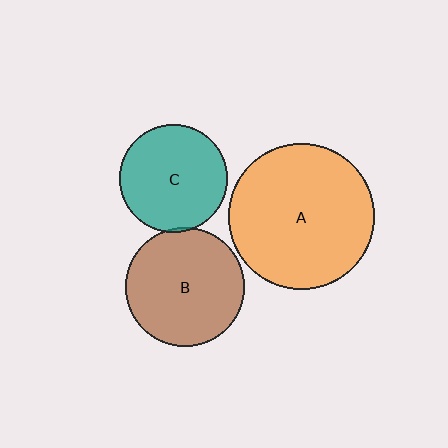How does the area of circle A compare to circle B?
Approximately 1.5 times.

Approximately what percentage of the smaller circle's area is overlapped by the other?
Approximately 5%.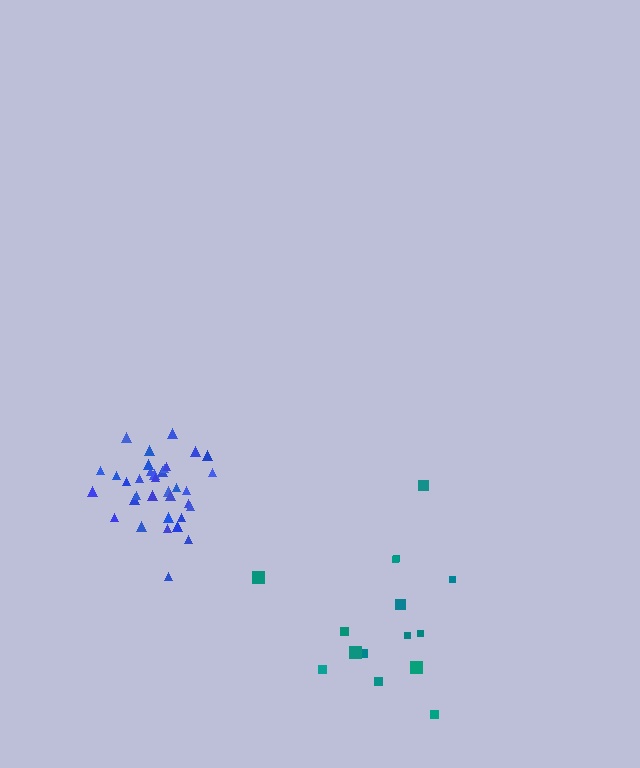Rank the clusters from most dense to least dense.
blue, teal.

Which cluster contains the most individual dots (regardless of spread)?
Blue (35).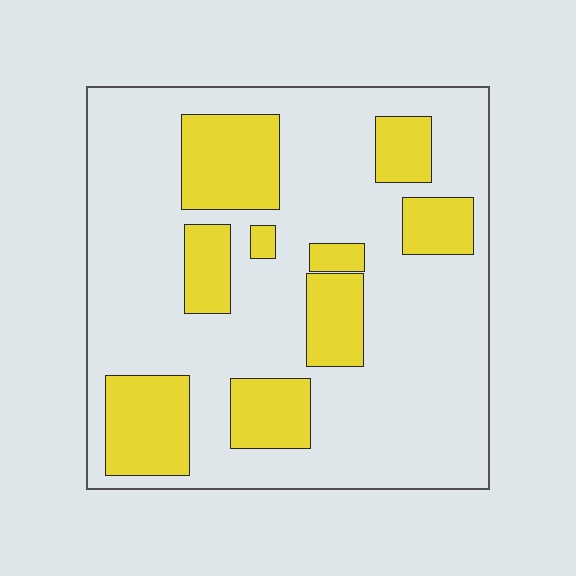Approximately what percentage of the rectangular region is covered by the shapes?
Approximately 25%.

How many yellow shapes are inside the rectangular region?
9.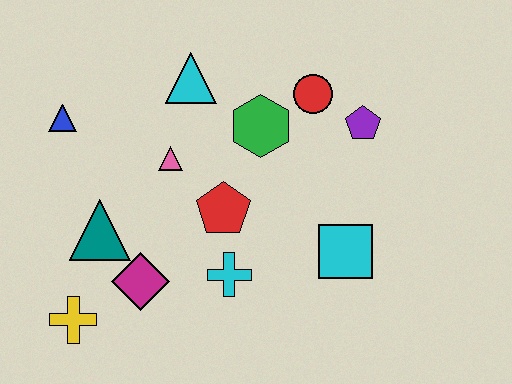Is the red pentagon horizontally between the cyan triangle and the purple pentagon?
Yes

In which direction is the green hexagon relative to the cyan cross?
The green hexagon is above the cyan cross.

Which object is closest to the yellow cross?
The magenta diamond is closest to the yellow cross.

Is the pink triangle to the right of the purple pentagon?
No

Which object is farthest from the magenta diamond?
The purple pentagon is farthest from the magenta diamond.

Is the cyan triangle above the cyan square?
Yes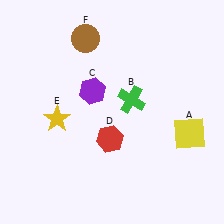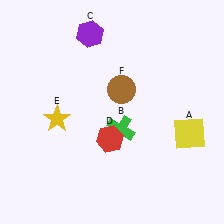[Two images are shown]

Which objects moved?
The objects that moved are: the green cross (B), the purple hexagon (C), the brown circle (F).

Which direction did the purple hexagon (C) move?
The purple hexagon (C) moved up.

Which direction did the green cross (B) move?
The green cross (B) moved down.